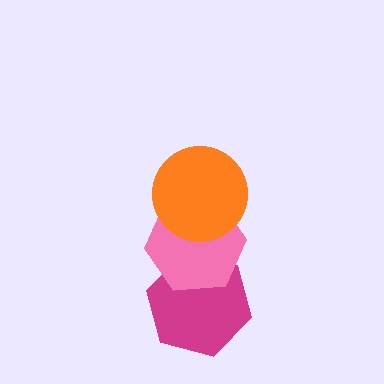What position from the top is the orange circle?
The orange circle is 1st from the top.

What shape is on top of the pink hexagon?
The orange circle is on top of the pink hexagon.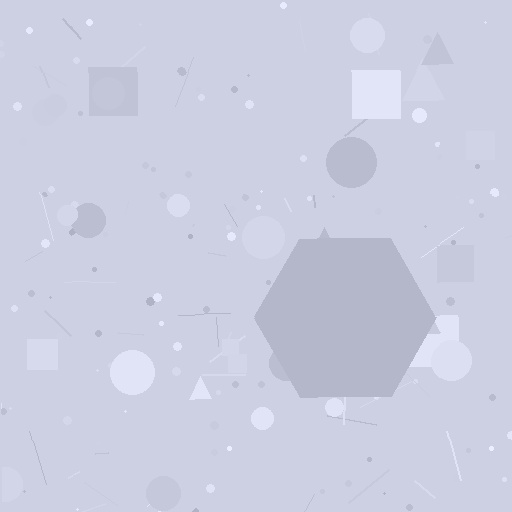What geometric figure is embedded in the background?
A hexagon is embedded in the background.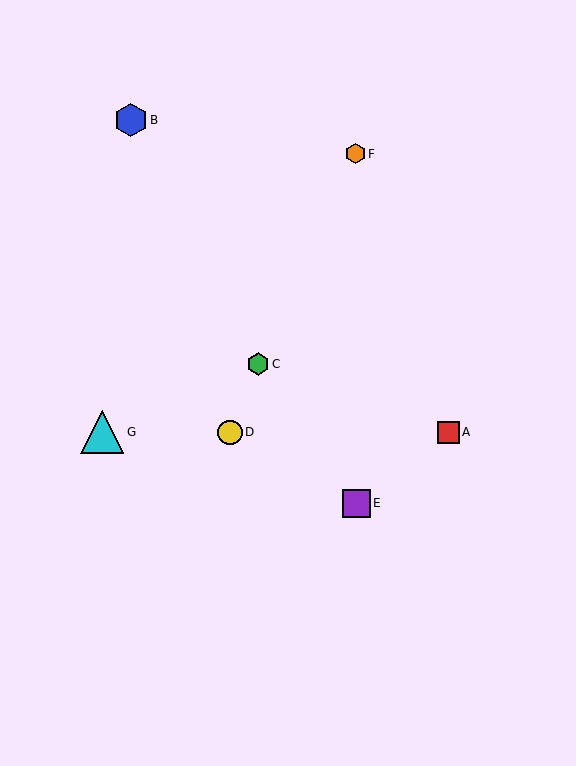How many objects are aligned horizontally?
3 objects (A, D, G) are aligned horizontally.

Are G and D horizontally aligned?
Yes, both are at y≈432.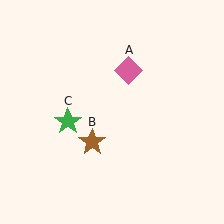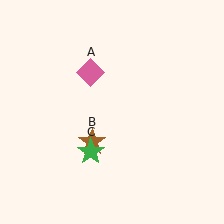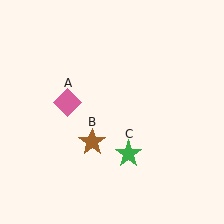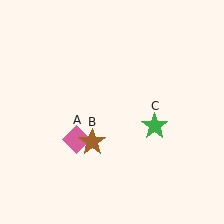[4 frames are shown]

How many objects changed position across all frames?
2 objects changed position: pink diamond (object A), green star (object C).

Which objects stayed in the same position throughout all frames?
Brown star (object B) remained stationary.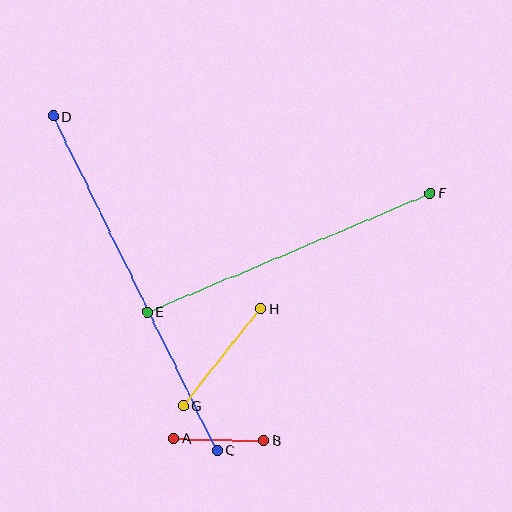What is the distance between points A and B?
The distance is approximately 90 pixels.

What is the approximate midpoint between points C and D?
The midpoint is at approximately (135, 283) pixels.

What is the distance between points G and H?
The distance is approximately 124 pixels.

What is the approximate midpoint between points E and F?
The midpoint is at approximately (289, 252) pixels.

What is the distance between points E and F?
The distance is approximately 307 pixels.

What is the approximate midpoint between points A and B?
The midpoint is at approximately (219, 439) pixels.